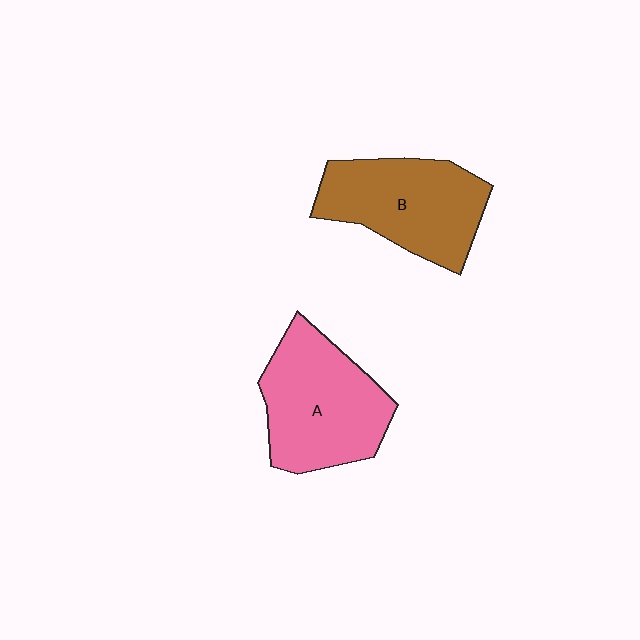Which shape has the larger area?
Shape A (pink).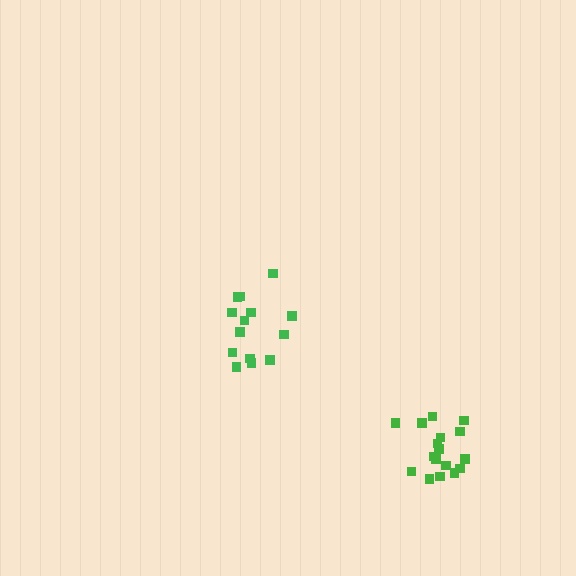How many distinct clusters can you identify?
There are 2 distinct clusters.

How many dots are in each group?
Group 1: 14 dots, Group 2: 17 dots (31 total).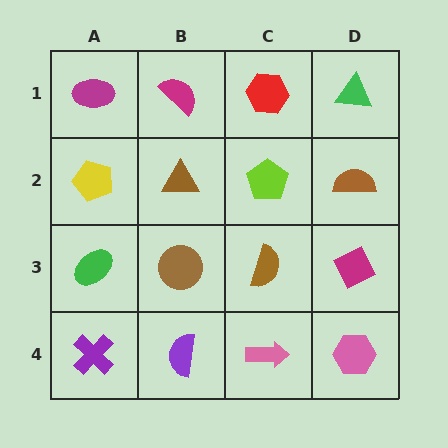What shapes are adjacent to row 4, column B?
A brown circle (row 3, column B), a purple cross (row 4, column A), a pink arrow (row 4, column C).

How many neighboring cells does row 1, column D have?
2.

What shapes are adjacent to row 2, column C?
A red hexagon (row 1, column C), a brown semicircle (row 3, column C), a brown triangle (row 2, column B), a brown semicircle (row 2, column D).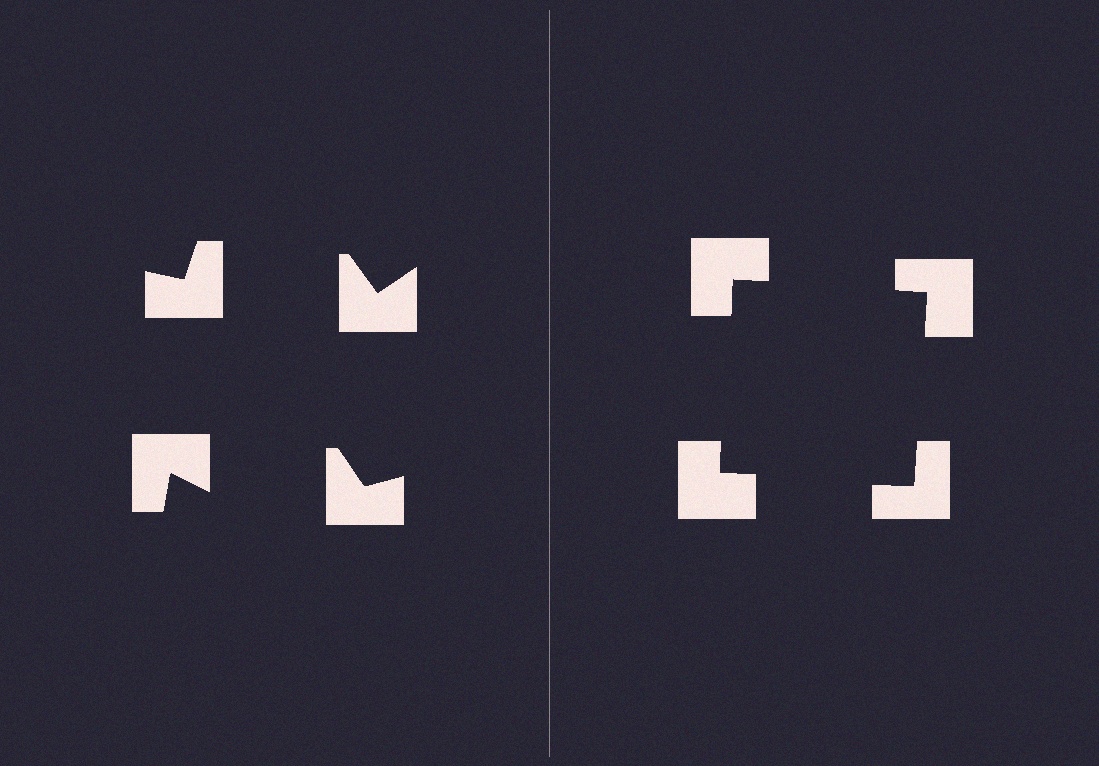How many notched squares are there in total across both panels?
8 — 4 on each side.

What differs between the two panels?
The notched squares are positioned identically on both sides; only the wedge orientations differ. On the right they align to a square; on the left they are misaligned.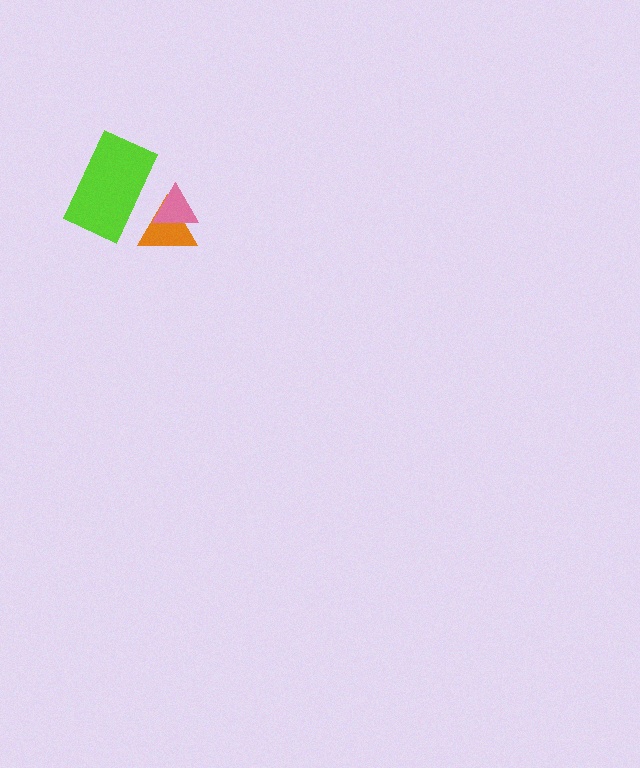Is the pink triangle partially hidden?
No, no other shape covers it.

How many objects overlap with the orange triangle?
2 objects overlap with the orange triangle.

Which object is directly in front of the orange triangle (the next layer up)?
The pink triangle is directly in front of the orange triangle.